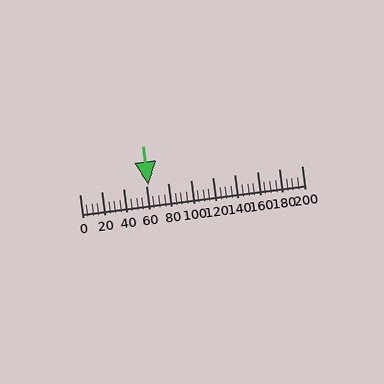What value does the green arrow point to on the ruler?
The green arrow points to approximately 62.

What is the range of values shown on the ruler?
The ruler shows values from 0 to 200.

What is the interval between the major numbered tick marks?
The major tick marks are spaced 20 units apart.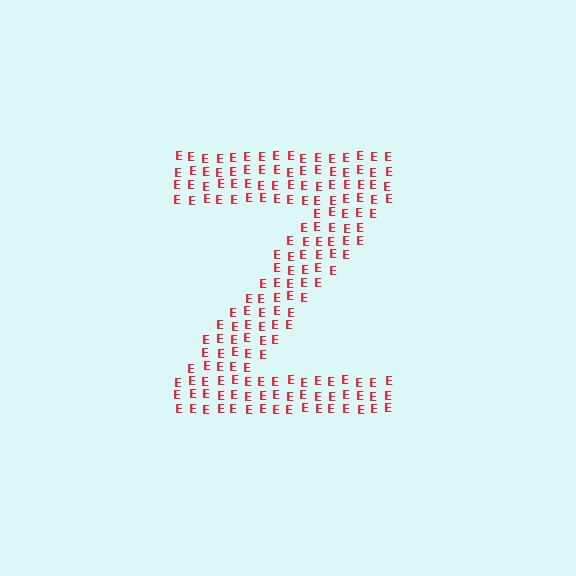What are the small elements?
The small elements are letter E's.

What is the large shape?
The large shape is the letter Z.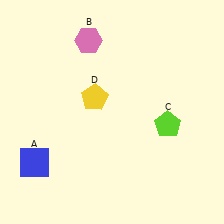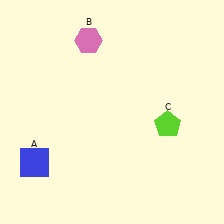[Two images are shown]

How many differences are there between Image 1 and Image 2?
There is 1 difference between the two images.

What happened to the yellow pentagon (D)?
The yellow pentagon (D) was removed in Image 2. It was in the top-left area of Image 1.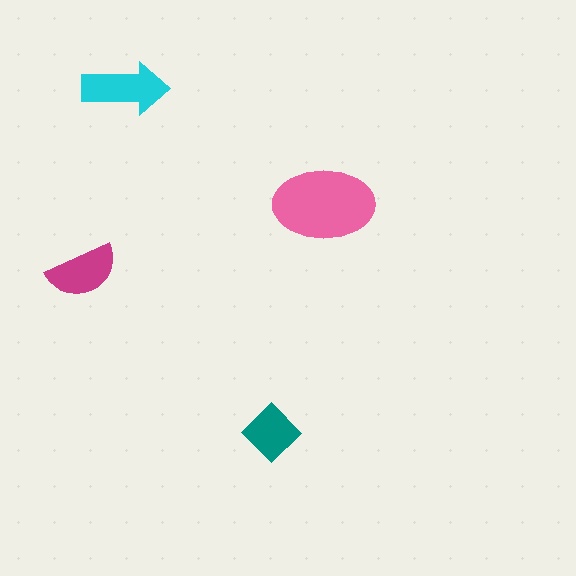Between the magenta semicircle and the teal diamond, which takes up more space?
The magenta semicircle.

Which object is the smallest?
The teal diamond.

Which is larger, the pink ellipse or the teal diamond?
The pink ellipse.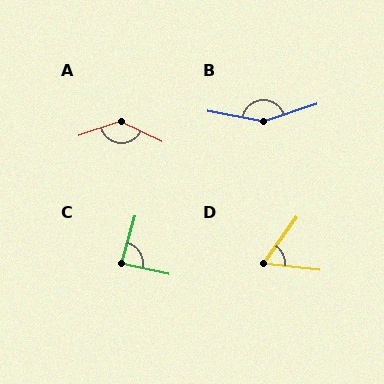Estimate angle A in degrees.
Approximately 135 degrees.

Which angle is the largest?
B, at approximately 152 degrees.